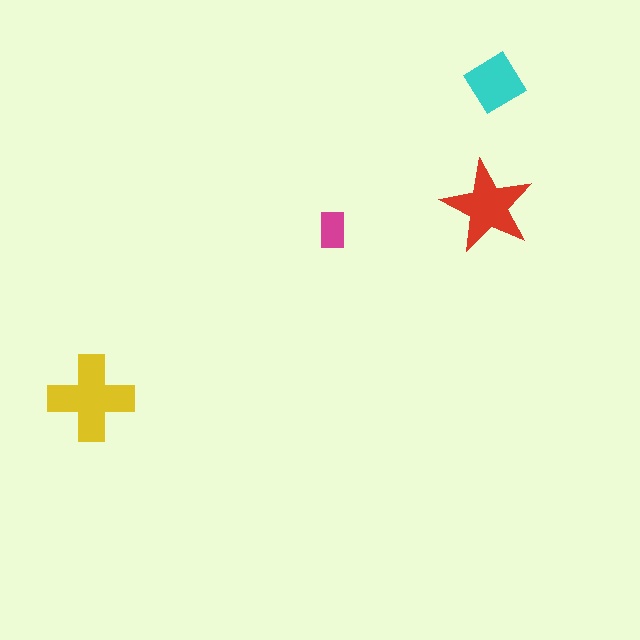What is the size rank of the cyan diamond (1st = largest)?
3rd.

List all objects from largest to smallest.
The yellow cross, the red star, the cyan diamond, the magenta rectangle.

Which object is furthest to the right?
The cyan diamond is rightmost.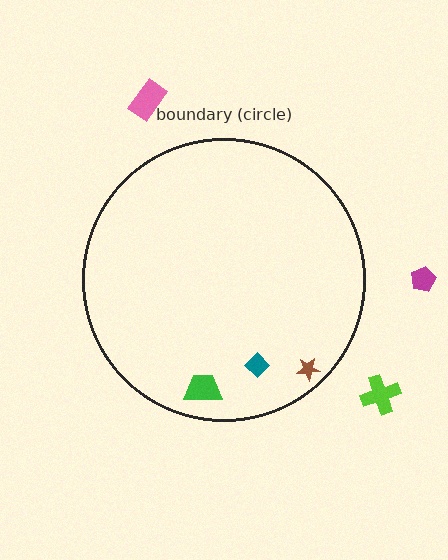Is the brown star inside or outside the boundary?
Inside.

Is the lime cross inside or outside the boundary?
Outside.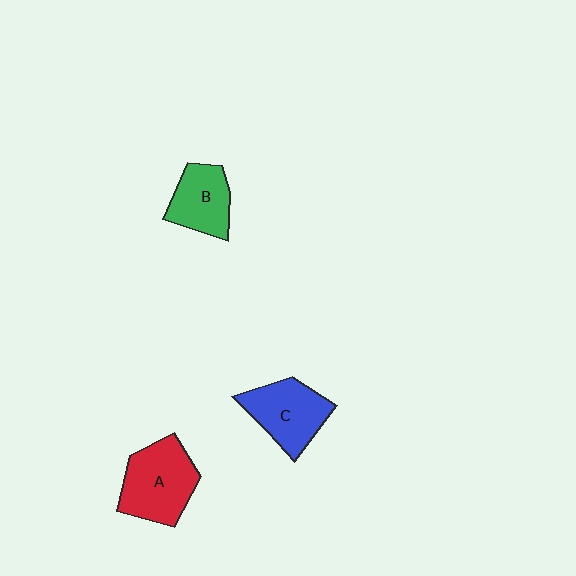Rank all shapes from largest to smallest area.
From largest to smallest: A (red), C (blue), B (green).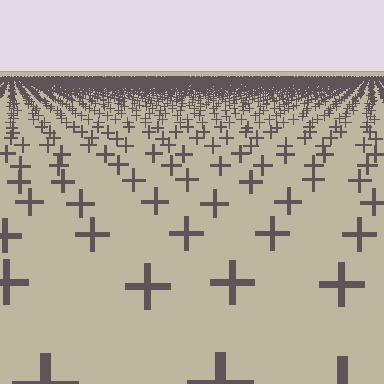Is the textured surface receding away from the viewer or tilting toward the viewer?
The surface is receding away from the viewer. Texture elements get smaller and denser toward the top.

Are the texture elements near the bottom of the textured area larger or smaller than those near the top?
Larger. Near the bottom, elements are closer to the viewer and appear at a bigger on-screen size.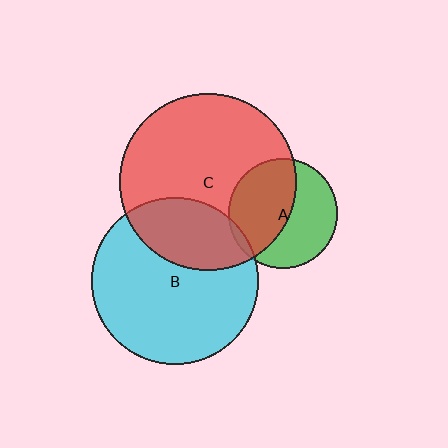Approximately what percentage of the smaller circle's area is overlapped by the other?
Approximately 30%.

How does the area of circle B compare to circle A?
Approximately 2.3 times.